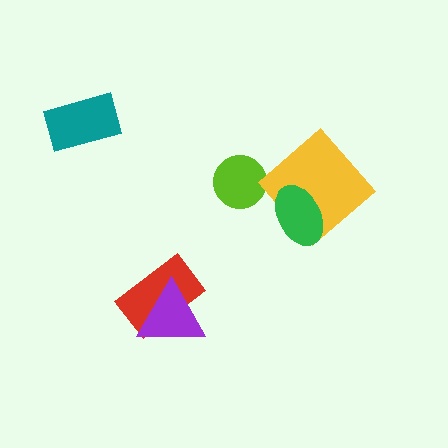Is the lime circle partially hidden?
No, no other shape covers it.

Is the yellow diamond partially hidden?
Yes, it is partially covered by another shape.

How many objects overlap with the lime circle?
0 objects overlap with the lime circle.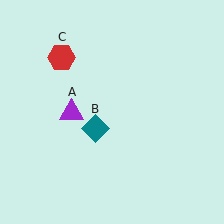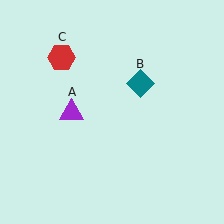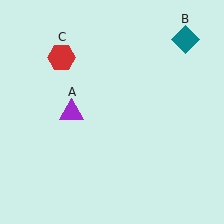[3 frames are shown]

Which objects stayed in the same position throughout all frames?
Purple triangle (object A) and red hexagon (object C) remained stationary.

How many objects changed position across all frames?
1 object changed position: teal diamond (object B).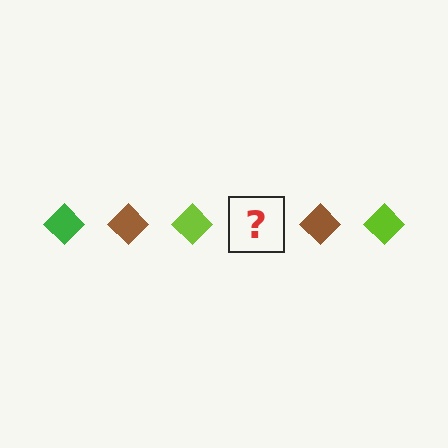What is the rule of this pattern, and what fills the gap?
The rule is that the pattern cycles through green, brown, lime diamonds. The gap should be filled with a green diamond.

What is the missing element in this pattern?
The missing element is a green diamond.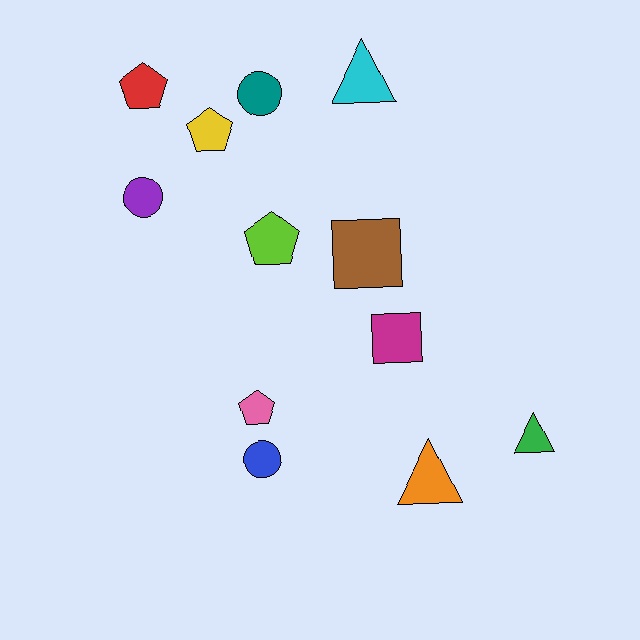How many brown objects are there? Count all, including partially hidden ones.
There is 1 brown object.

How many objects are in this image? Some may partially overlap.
There are 12 objects.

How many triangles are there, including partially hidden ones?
There are 3 triangles.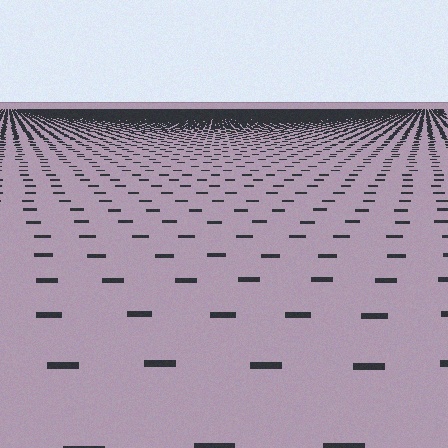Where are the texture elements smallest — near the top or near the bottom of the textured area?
Near the top.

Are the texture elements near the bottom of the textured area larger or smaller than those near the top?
Larger. Near the bottom, elements are closer to the viewer and appear at a bigger on-screen size.